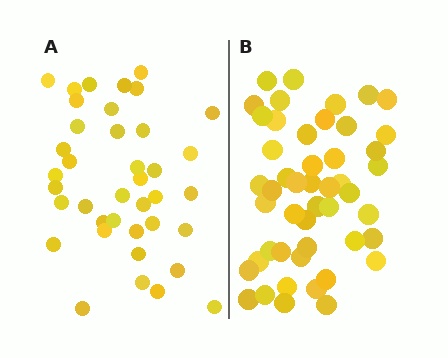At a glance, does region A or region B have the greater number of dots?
Region B (the right region) has more dots.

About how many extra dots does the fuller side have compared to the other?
Region B has roughly 8 or so more dots than region A.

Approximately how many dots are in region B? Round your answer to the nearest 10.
About 50 dots. (The exact count is 48, which rounds to 50.)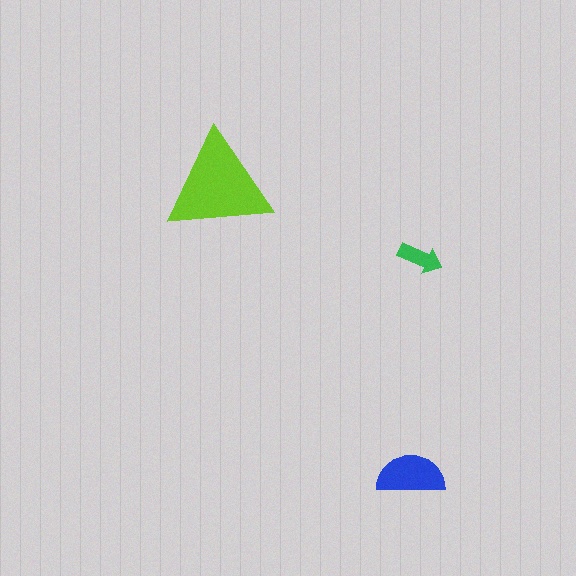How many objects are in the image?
There are 3 objects in the image.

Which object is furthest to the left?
The lime triangle is leftmost.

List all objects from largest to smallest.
The lime triangle, the blue semicircle, the green arrow.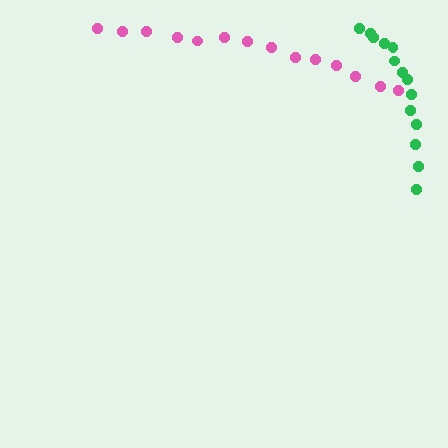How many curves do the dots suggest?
There are 2 distinct paths.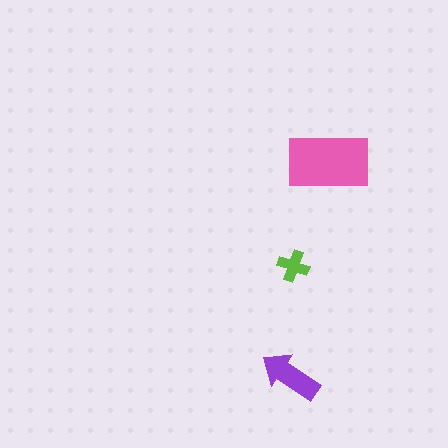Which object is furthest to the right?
The pink rectangle is rightmost.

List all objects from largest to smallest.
The pink rectangle, the purple arrow, the lime cross.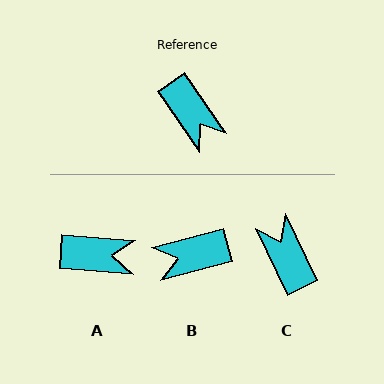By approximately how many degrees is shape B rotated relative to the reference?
Approximately 110 degrees clockwise.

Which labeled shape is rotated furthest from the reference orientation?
C, about 171 degrees away.